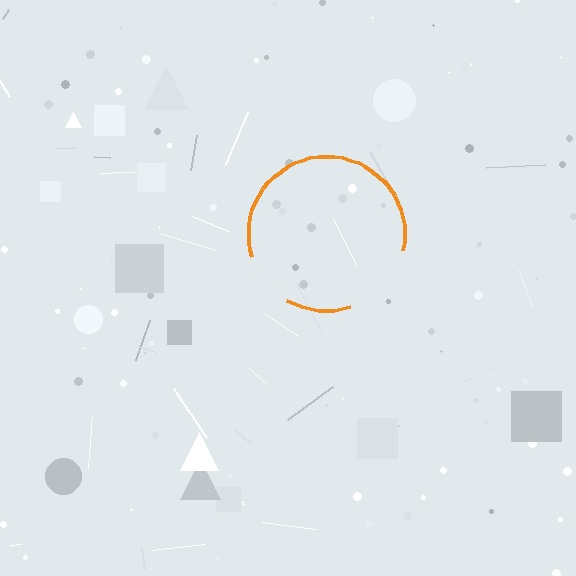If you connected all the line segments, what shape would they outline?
They would outline a circle.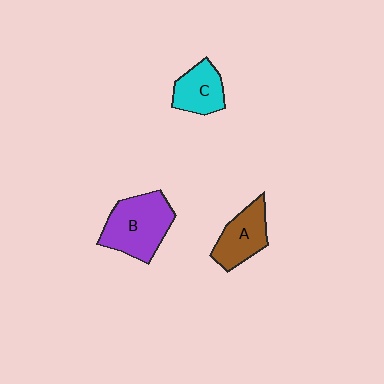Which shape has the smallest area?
Shape C (cyan).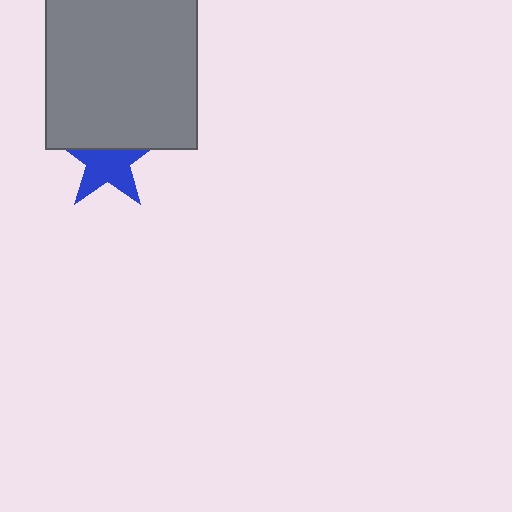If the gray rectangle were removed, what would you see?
You would see the complete blue star.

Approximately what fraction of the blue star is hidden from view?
Roughly 35% of the blue star is hidden behind the gray rectangle.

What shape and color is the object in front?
The object in front is a gray rectangle.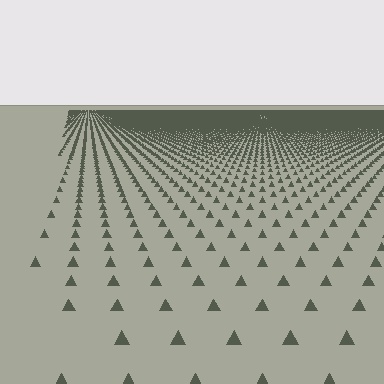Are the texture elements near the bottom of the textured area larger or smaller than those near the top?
Larger. Near the bottom, elements are closer to the viewer and appear at a bigger on-screen size.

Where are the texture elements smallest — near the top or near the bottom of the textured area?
Near the top.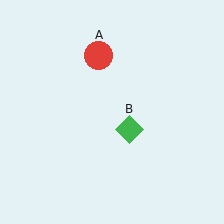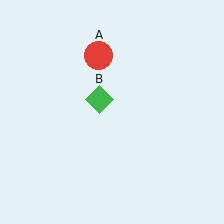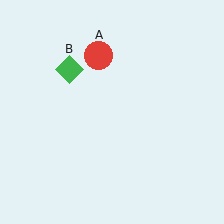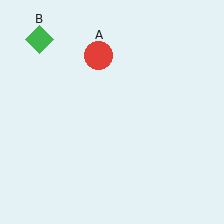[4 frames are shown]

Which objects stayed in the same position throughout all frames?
Red circle (object A) remained stationary.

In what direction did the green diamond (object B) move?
The green diamond (object B) moved up and to the left.